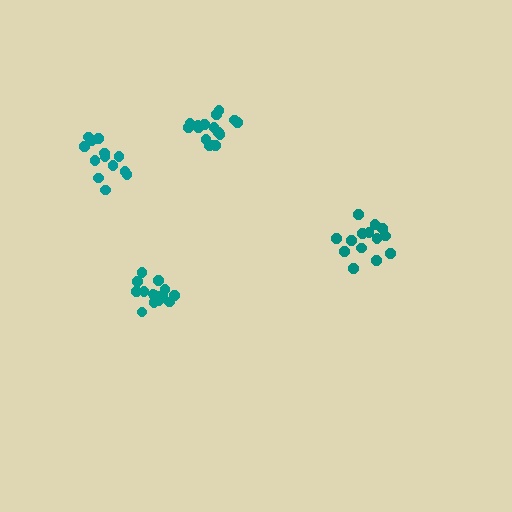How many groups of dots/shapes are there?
There are 4 groups.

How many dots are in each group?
Group 1: 16 dots, Group 2: 14 dots, Group 3: 15 dots, Group 4: 13 dots (58 total).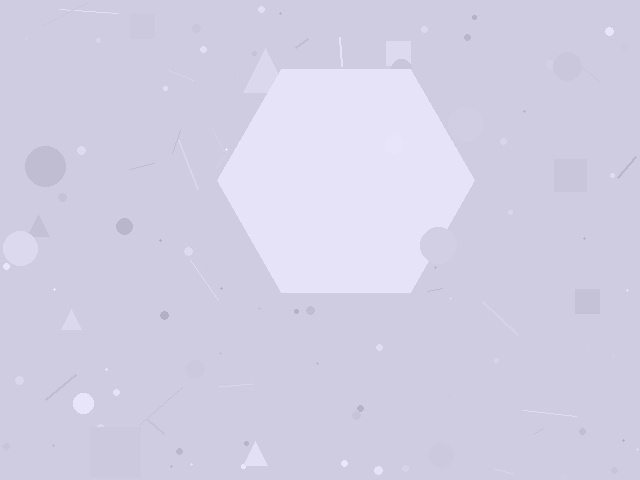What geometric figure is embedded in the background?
A hexagon is embedded in the background.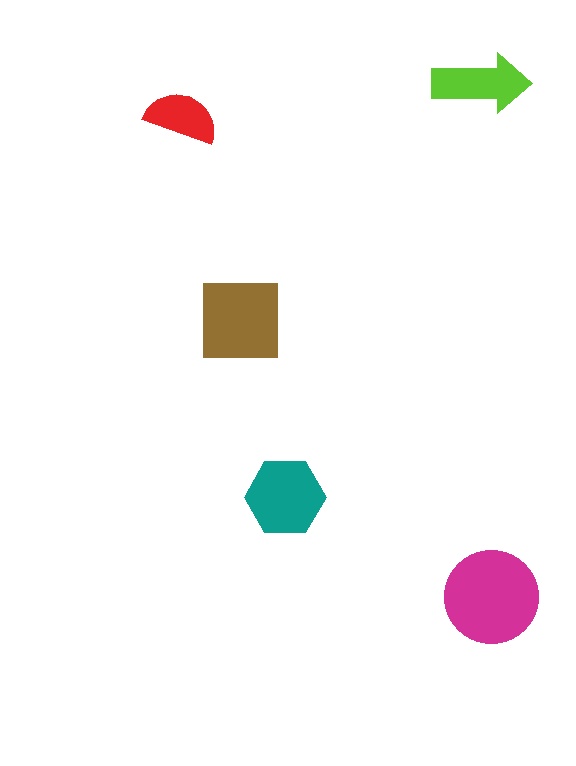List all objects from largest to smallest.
The magenta circle, the brown square, the teal hexagon, the lime arrow, the red semicircle.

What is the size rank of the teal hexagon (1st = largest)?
3rd.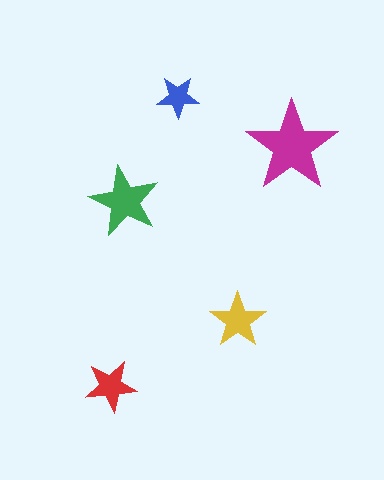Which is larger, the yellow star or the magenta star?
The magenta one.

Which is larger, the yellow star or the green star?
The green one.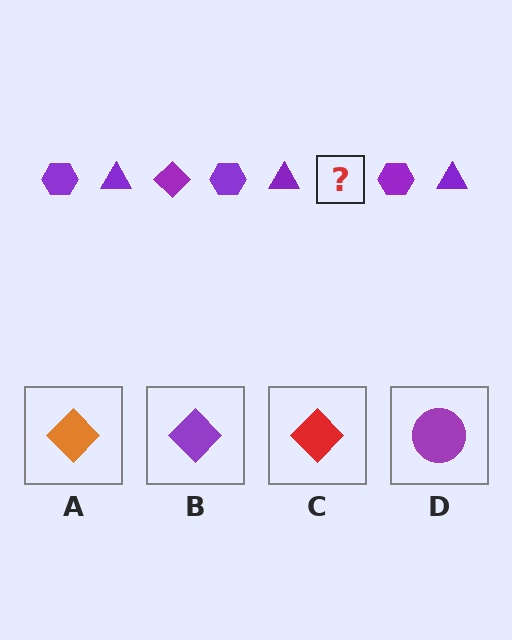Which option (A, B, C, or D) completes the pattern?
B.